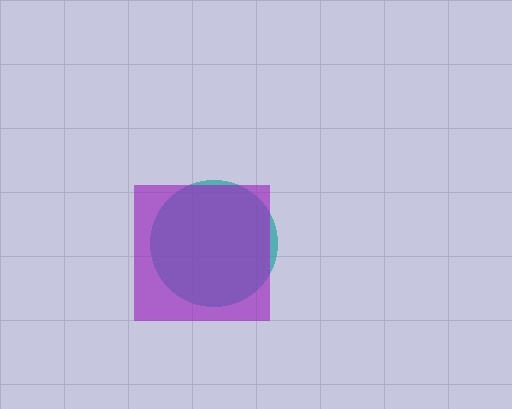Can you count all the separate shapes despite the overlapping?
Yes, there are 2 separate shapes.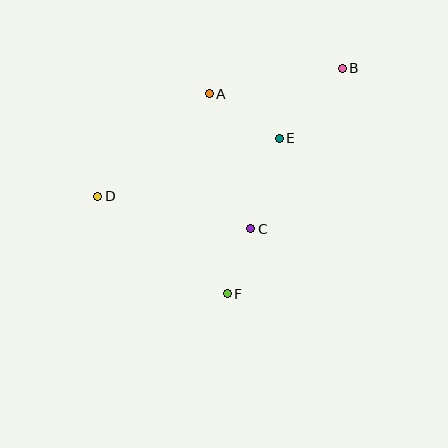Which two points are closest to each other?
Points C and F are closest to each other.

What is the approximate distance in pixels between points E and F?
The distance between E and F is approximately 164 pixels.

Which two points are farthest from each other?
Points B and D are farthest from each other.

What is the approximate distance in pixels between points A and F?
The distance between A and F is approximately 201 pixels.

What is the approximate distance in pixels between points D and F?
The distance between D and F is approximately 162 pixels.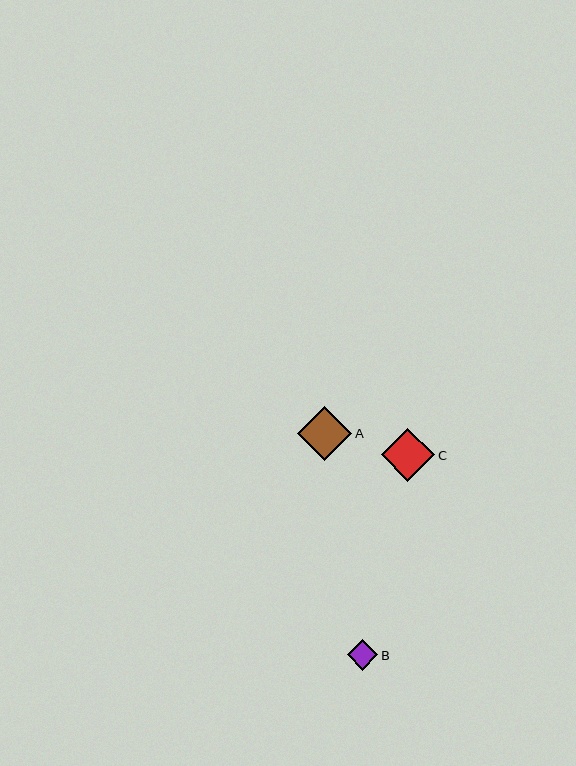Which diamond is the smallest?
Diamond B is the smallest with a size of approximately 30 pixels.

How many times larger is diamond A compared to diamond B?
Diamond A is approximately 1.8 times the size of diamond B.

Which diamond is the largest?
Diamond A is the largest with a size of approximately 54 pixels.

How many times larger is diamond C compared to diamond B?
Diamond C is approximately 1.8 times the size of diamond B.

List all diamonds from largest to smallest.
From largest to smallest: A, C, B.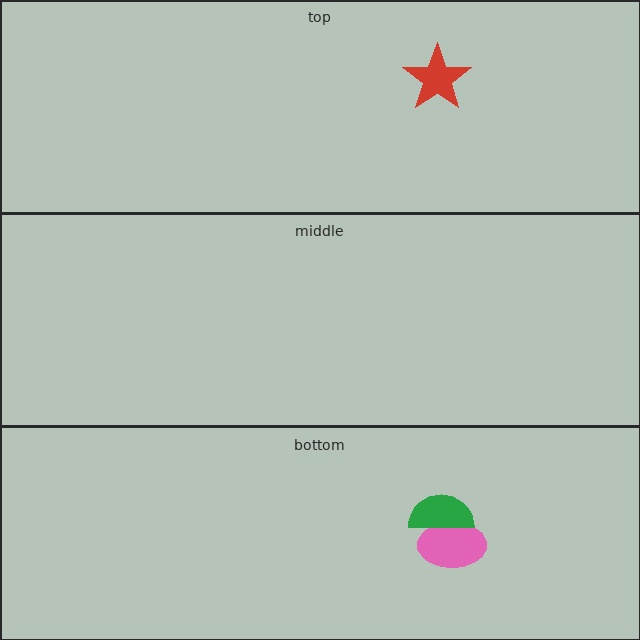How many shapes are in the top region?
1.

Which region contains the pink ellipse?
The bottom region.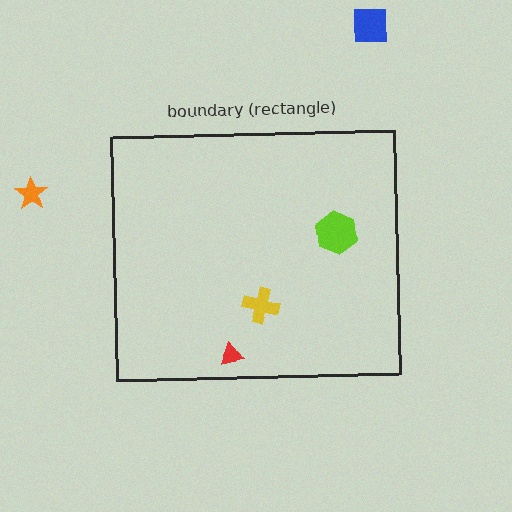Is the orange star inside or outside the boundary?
Outside.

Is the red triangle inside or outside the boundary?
Inside.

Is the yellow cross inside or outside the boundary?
Inside.